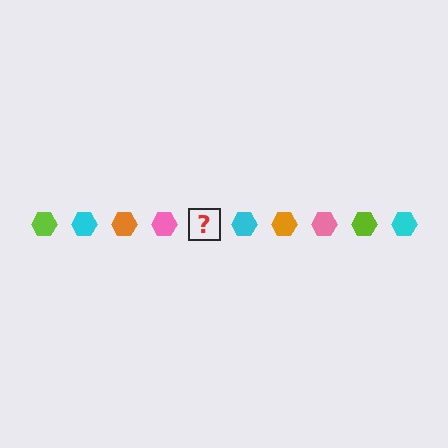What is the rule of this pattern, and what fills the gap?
The rule is that the pattern cycles through lime, cyan, orange, pink hexagons. The gap should be filled with a lime hexagon.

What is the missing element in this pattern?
The missing element is a lime hexagon.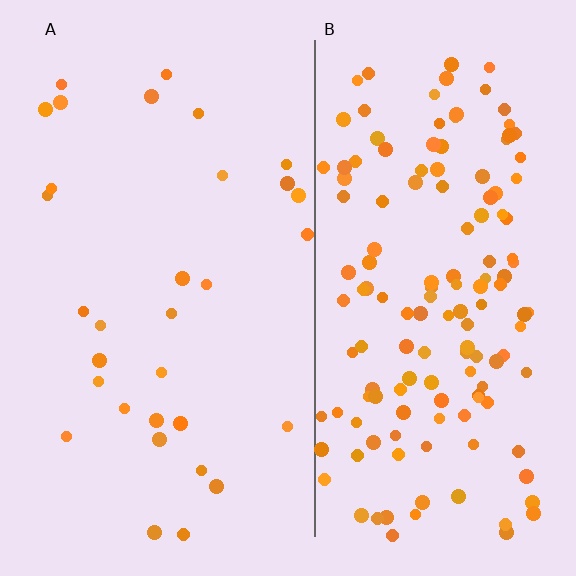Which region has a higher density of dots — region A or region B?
B (the right).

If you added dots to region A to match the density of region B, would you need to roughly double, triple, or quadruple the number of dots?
Approximately quadruple.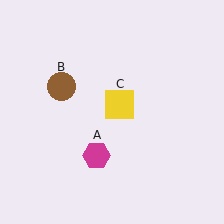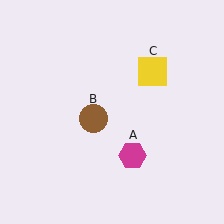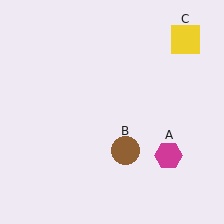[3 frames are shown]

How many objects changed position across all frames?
3 objects changed position: magenta hexagon (object A), brown circle (object B), yellow square (object C).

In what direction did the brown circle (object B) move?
The brown circle (object B) moved down and to the right.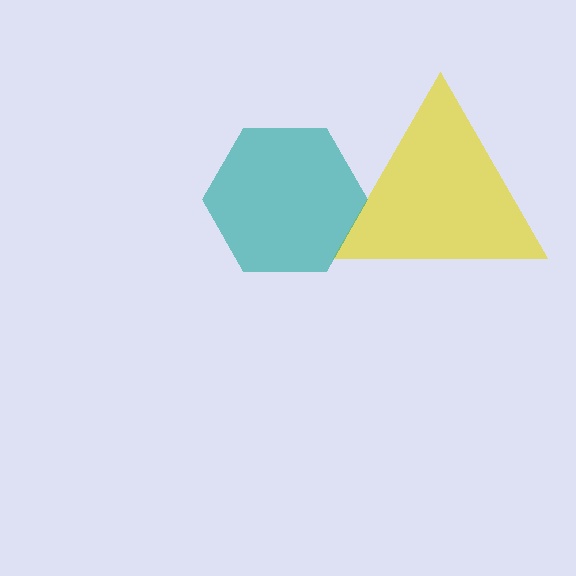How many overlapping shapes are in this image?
There are 2 overlapping shapes in the image.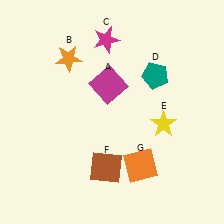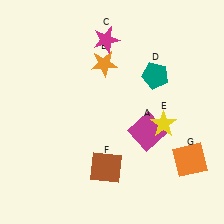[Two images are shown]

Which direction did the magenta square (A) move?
The magenta square (A) moved down.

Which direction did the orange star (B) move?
The orange star (B) moved right.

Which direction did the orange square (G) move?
The orange square (G) moved right.